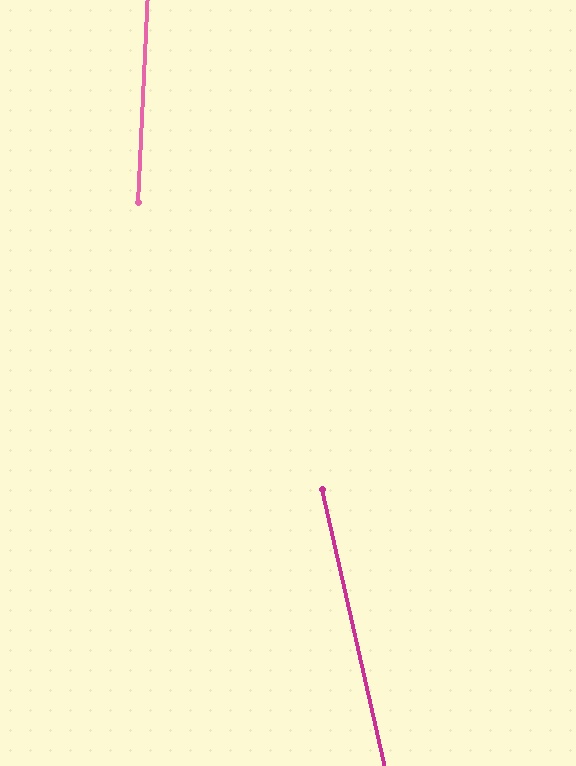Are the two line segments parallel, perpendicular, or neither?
Neither parallel nor perpendicular — they differ by about 15°.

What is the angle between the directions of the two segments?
Approximately 15 degrees.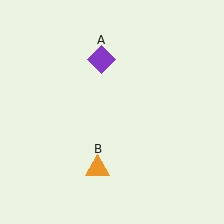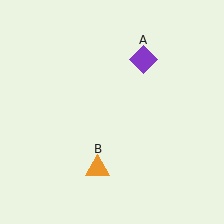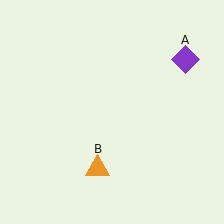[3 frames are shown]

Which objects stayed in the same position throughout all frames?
Orange triangle (object B) remained stationary.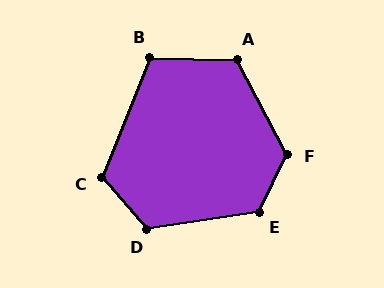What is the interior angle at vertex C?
Approximately 117 degrees (obtuse).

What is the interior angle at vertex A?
Approximately 119 degrees (obtuse).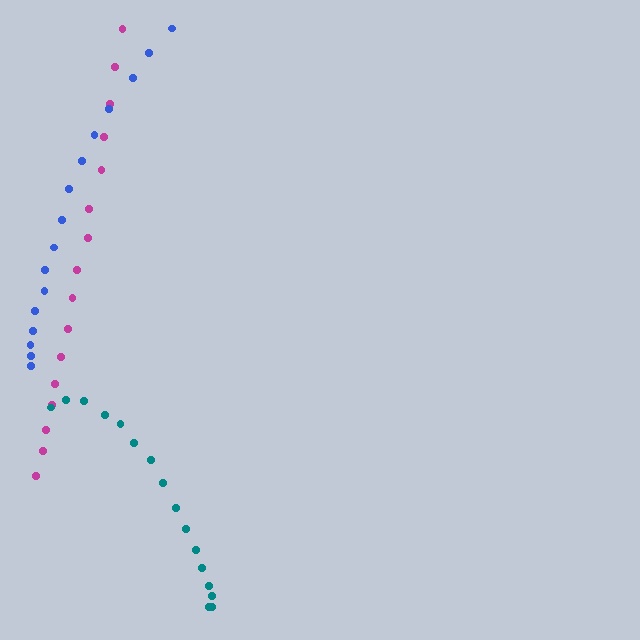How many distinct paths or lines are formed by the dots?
There are 3 distinct paths.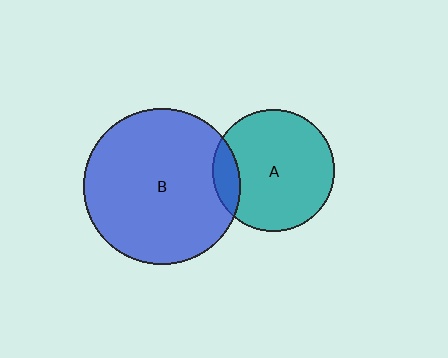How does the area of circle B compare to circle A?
Approximately 1.6 times.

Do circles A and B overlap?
Yes.